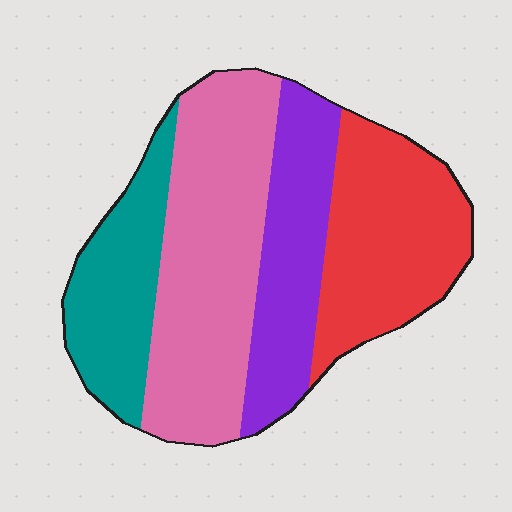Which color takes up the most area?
Pink, at roughly 35%.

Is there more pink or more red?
Pink.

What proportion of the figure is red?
Red takes up about one quarter (1/4) of the figure.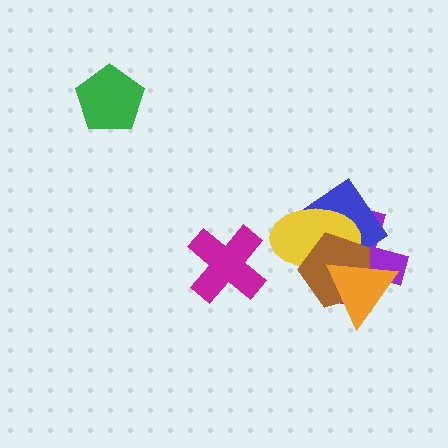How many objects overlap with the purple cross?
4 objects overlap with the purple cross.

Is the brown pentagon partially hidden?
Yes, it is partially covered by another shape.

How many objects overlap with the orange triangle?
4 objects overlap with the orange triangle.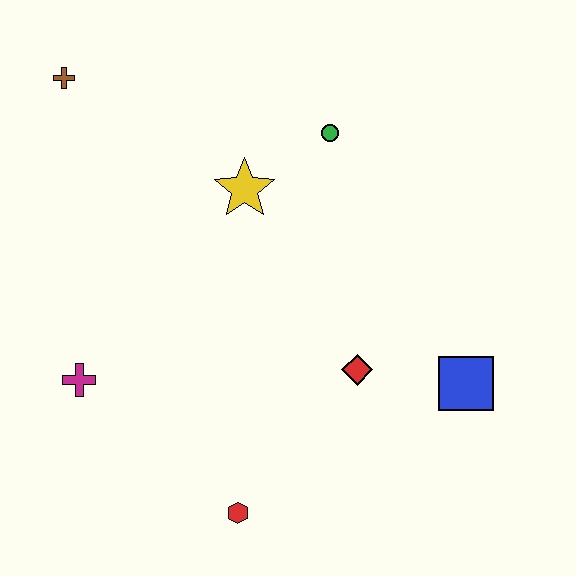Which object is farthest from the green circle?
The red hexagon is farthest from the green circle.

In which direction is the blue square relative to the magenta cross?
The blue square is to the right of the magenta cross.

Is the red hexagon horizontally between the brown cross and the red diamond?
Yes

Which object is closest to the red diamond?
The blue square is closest to the red diamond.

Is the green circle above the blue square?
Yes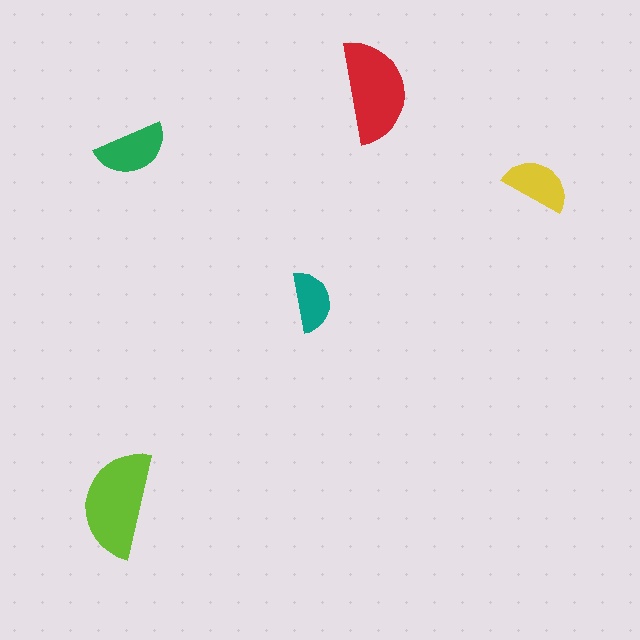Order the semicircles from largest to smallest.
the lime one, the red one, the green one, the yellow one, the teal one.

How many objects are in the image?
There are 5 objects in the image.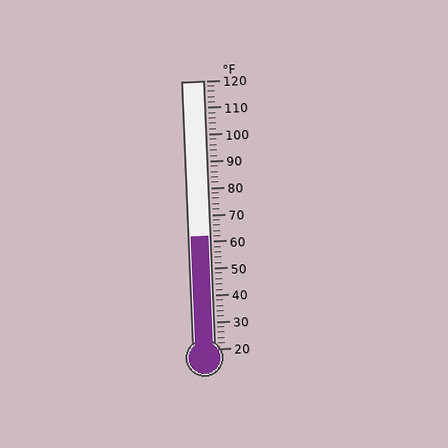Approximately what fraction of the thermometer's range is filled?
The thermometer is filled to approximately 40% of its range.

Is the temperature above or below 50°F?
The temperature is above 50°F.